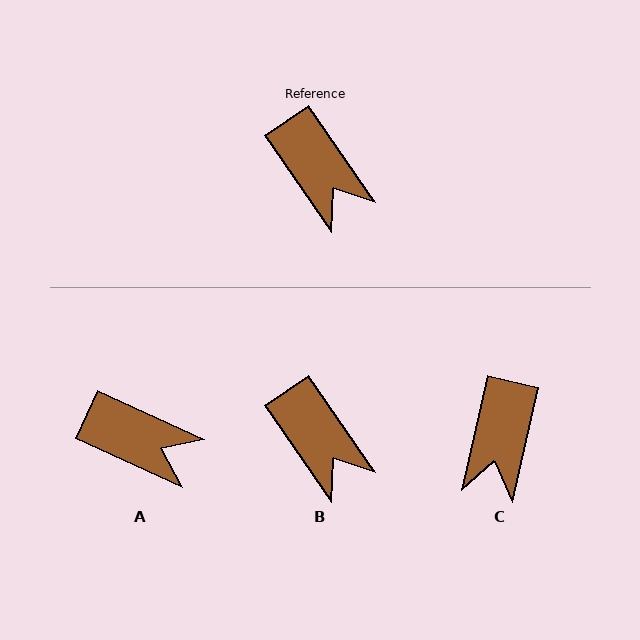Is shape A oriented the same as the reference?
No, it is off by about 31 degrees.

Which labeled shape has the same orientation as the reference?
B.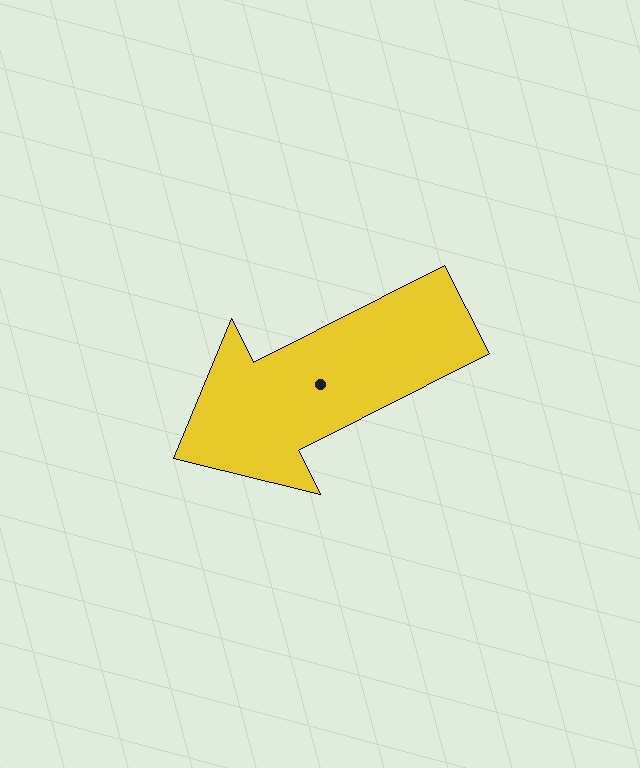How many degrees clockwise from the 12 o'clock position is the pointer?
Approximately 243 degrees.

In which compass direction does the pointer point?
Southwest.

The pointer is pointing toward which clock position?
Roughly 8 o'clock.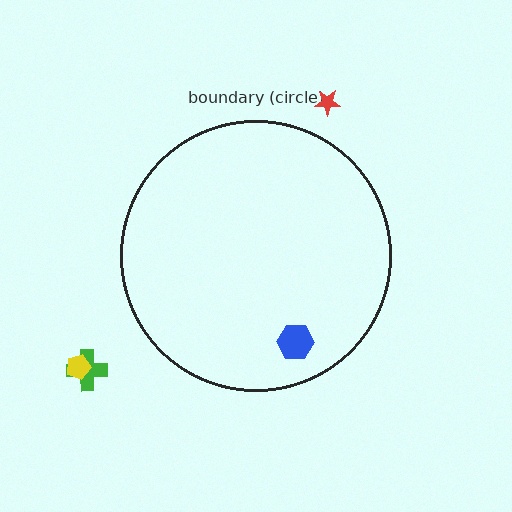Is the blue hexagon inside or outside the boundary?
Inside.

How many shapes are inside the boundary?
1 inside, 3 outside.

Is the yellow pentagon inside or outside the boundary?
Outside.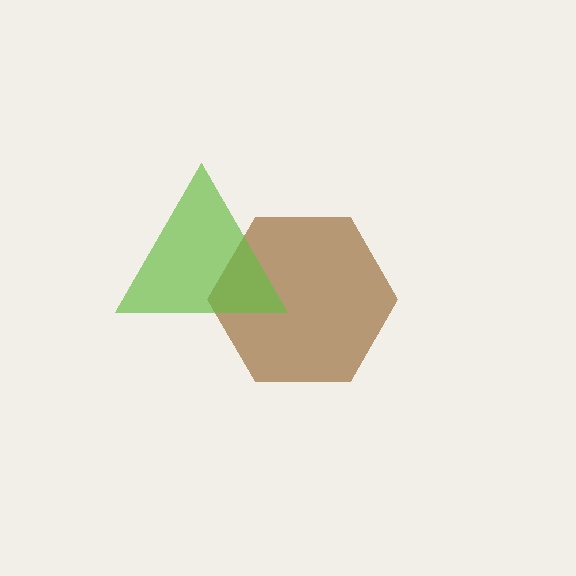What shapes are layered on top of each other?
The layered shapes are: a brown hexagon, a lime triangle.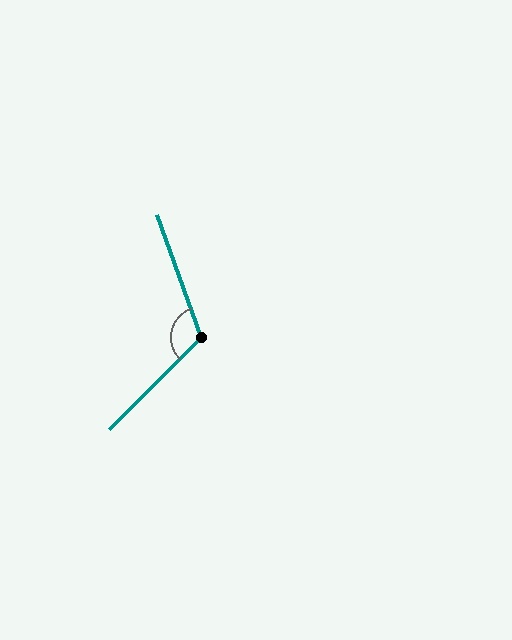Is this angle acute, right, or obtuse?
It is obtuse.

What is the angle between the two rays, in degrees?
Approximately 116 degrees.